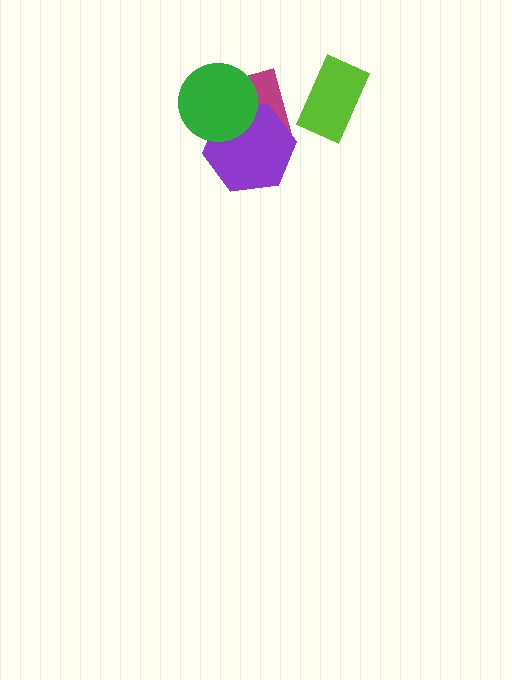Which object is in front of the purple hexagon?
The green circle is in front of the purple hexagon.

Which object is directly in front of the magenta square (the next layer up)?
The purple hexagon is directly in front of the magenta square.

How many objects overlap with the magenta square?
2 objects overlap with the magenta square.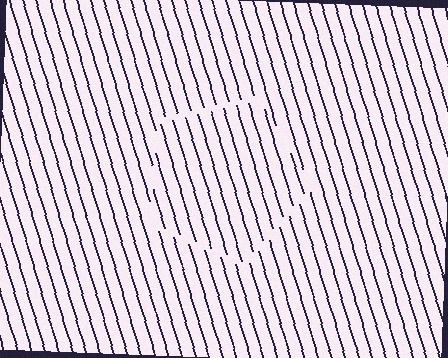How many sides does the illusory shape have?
5 sides — the line-ends trace a pentagon.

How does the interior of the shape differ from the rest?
The interior of the shape contains the same grating, shifted by half a period — the contour is defined by the phase discontinuity where line-ends from the inner and outer gratings abut.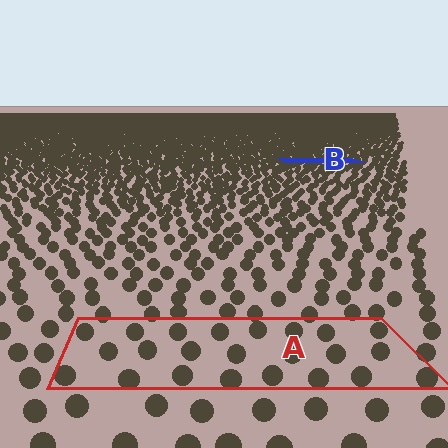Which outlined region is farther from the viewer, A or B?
Region B is farther from the viewer — the texture elements inside it appear smaller and more densely packed.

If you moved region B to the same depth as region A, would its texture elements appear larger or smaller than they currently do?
They would appear larger. At a closer depth, the same texture elements are projected at a bigger on-screen size.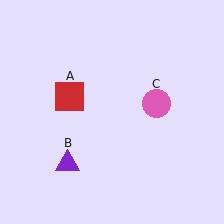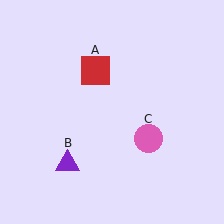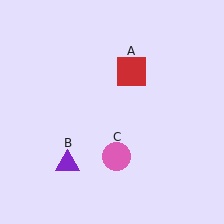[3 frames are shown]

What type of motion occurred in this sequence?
The red square (object A), pink circle (object C) rotated clockwise around the center of the scene.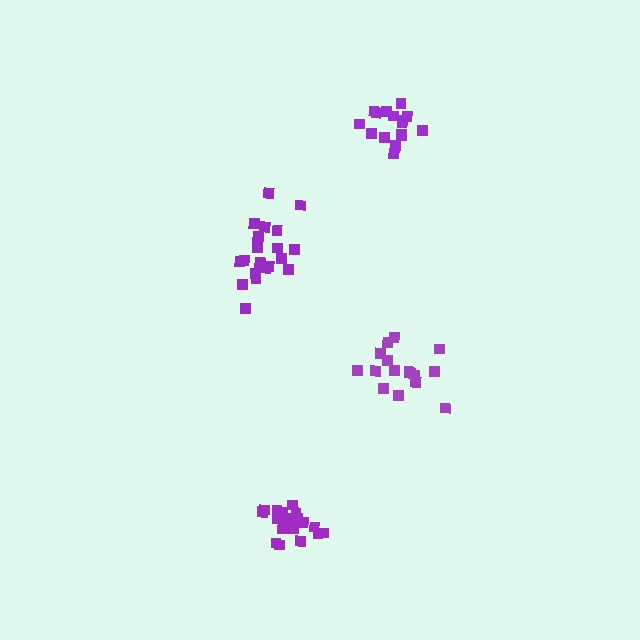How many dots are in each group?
Group 1: 17 dots, Group 2: 16 dots, Group 3: 21 dots, Group 4: 20 dots (74 total).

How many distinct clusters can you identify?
There are 4 distinct clusters.